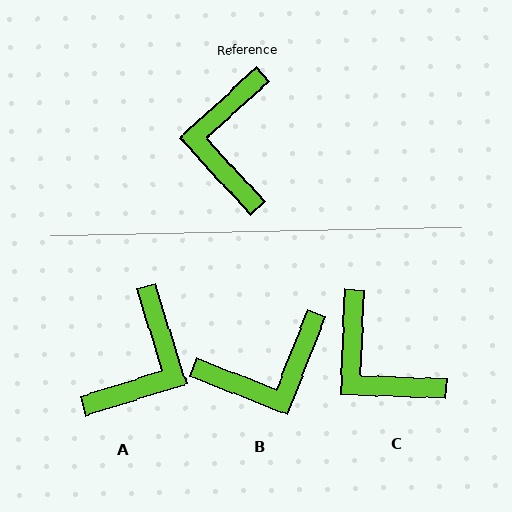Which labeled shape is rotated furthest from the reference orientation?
A, about 155 degrees away.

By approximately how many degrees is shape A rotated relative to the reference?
Approximately 155 degrees counter-clockwise.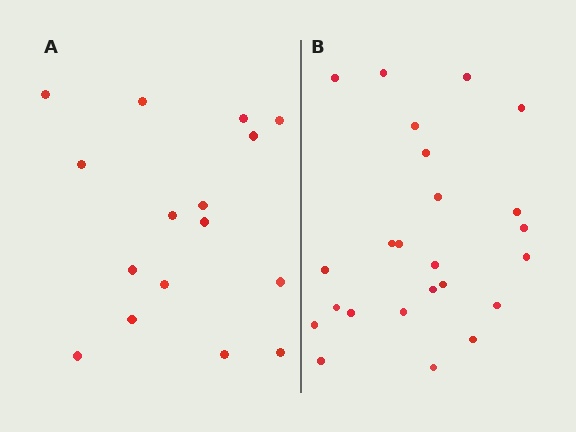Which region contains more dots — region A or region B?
Region B (the right region) has more dots.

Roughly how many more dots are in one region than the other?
Region B has roughly 8 or so more dots than region A.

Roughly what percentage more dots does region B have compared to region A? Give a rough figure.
About 50% more.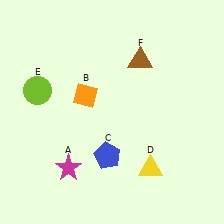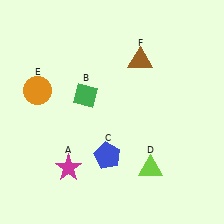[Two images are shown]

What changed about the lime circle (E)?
In Image 1, E is lime. In Image 2, it changed to orange.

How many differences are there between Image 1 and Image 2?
There are 3 differences between the two images.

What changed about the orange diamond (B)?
In Image 1, B is orange. In Image 2, it changed to green.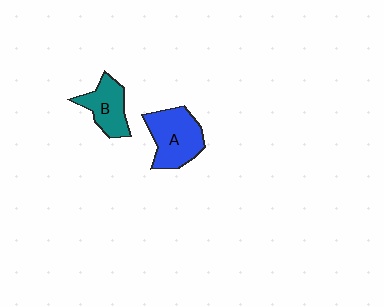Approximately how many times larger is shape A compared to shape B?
Approximately 1.4 times.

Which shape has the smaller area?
Shape B (teal).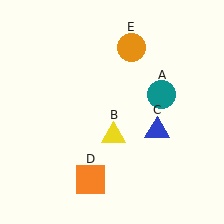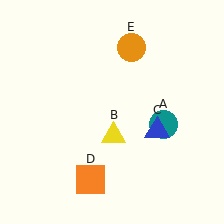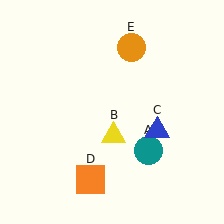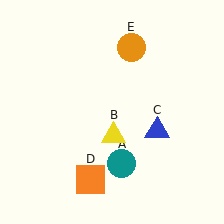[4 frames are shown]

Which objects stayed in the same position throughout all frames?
Yellow triangle (object B) and blue triangle (object C) and orange square (object D) and orange circle (object E) remained stationary.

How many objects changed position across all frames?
1 object changed position: teal circle (object A).